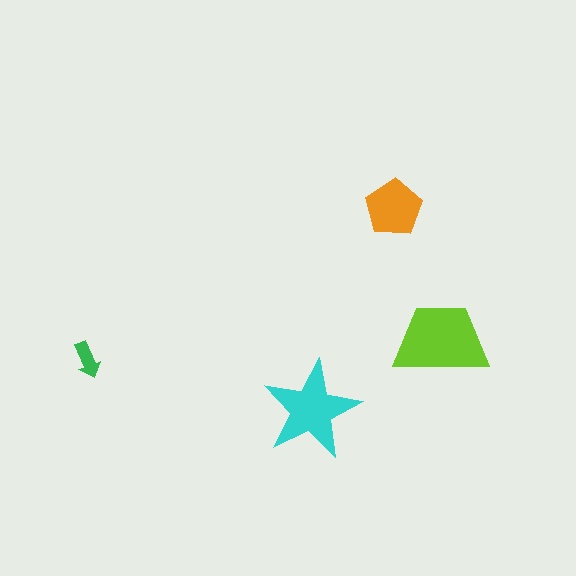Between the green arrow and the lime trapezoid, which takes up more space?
The lime trapezoid.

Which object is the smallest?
The green arrow.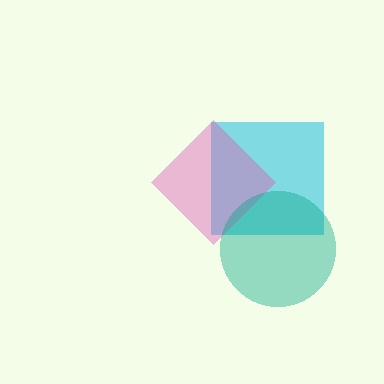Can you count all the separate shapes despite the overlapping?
Yes, there are 3 separate shapes.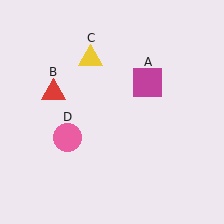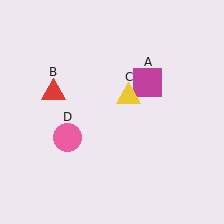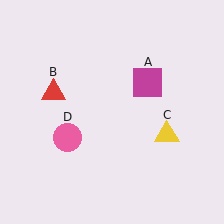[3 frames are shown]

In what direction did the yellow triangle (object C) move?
The yellow triangle (object C) moved down and to the right.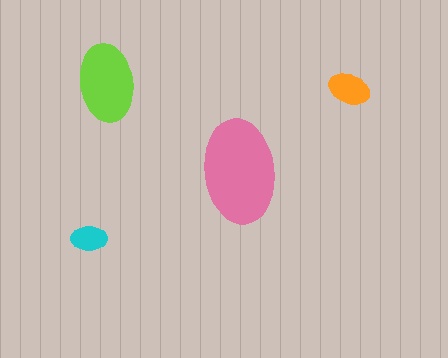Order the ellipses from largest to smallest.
the pink one, the lime one, the orange one, the cyan one.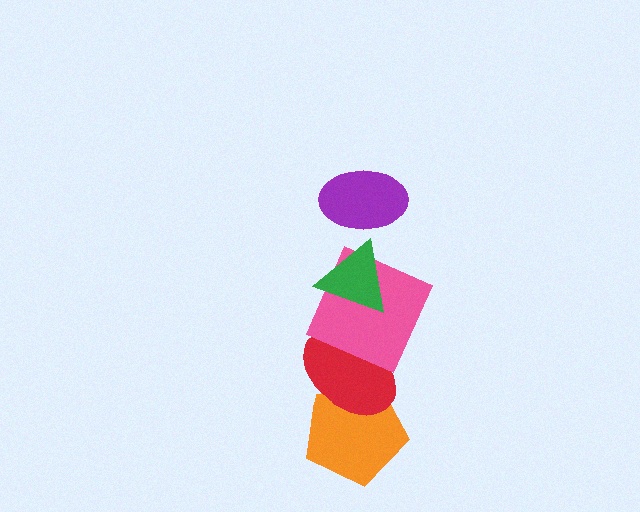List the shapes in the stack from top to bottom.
From top to bottom: the purple ellipse, the green triangle, the pink square, the red ellipse, the orange pentagon.